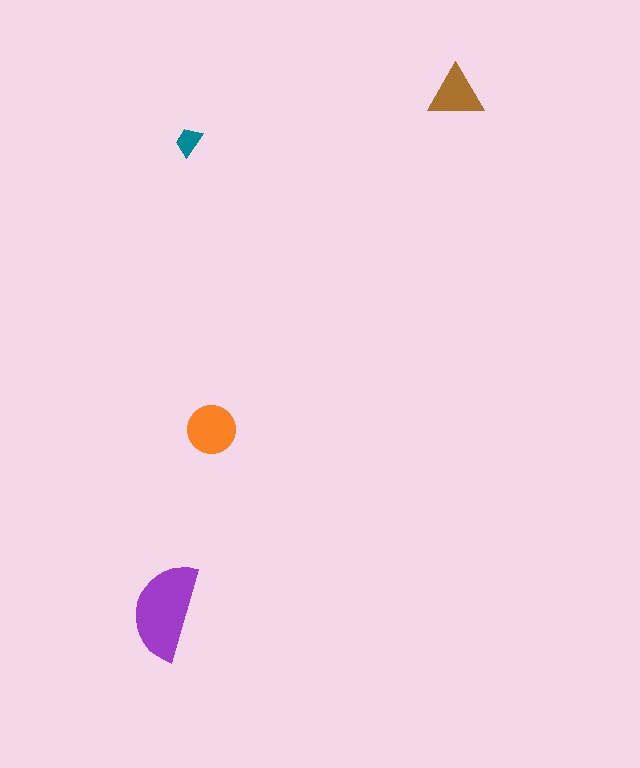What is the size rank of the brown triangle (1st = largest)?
3rd.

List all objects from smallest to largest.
The teal trapezoid, the brown triangle, the orange circle, the purple semicircle.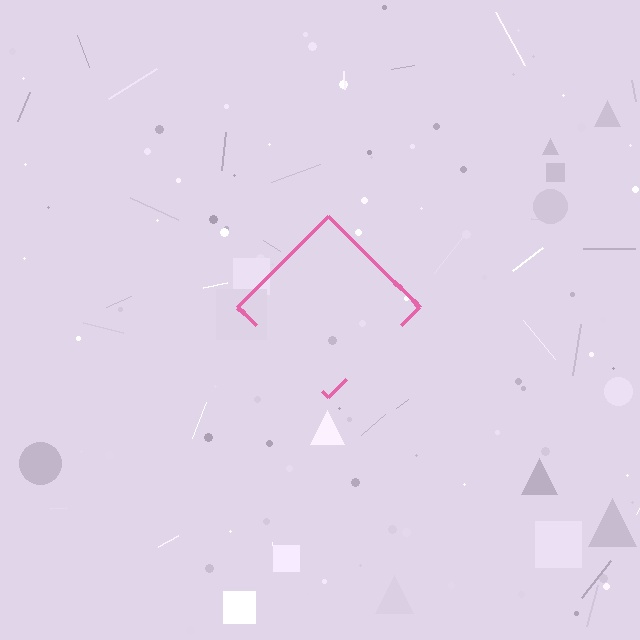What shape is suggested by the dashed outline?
The dashed outline suggests a diamond.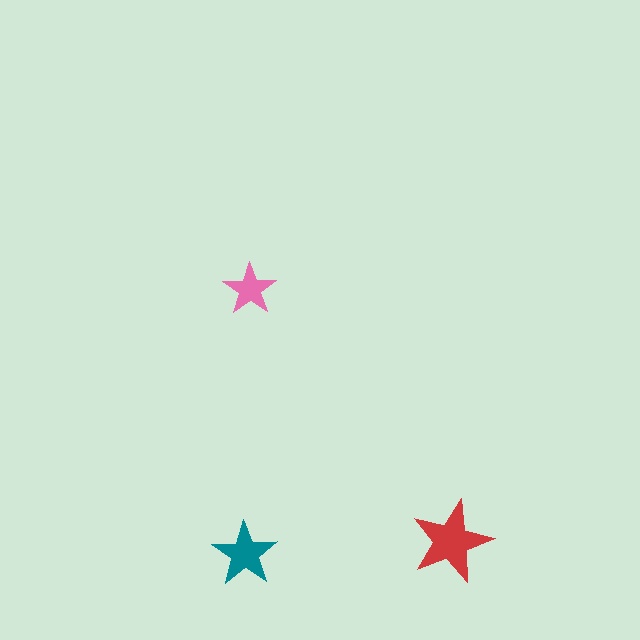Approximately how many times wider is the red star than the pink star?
About 1.5 times wider.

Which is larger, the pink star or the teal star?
The teal one.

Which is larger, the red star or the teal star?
The red one.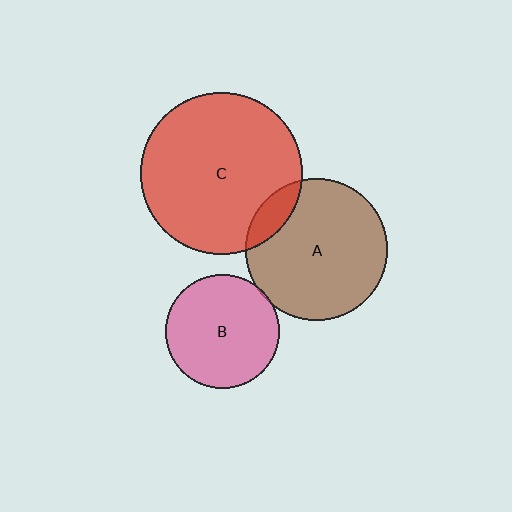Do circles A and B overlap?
Yes.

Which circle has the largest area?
Circle C (red).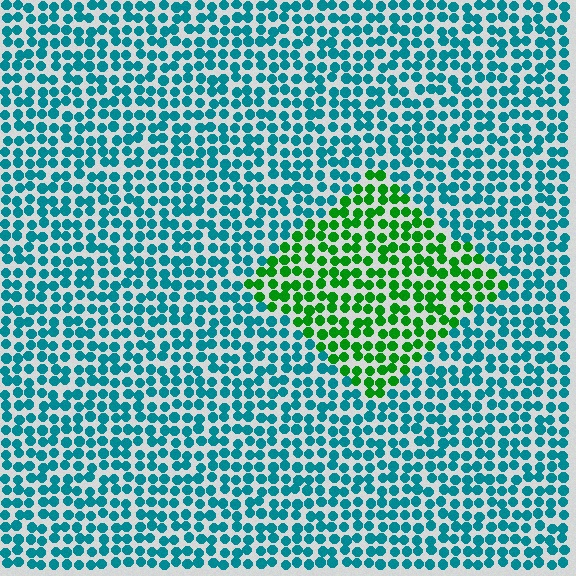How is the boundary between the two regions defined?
The boundary is defined purely by a slight shift in hue (about 59 degrees). Spacing, size, and orientation are identical on both sides.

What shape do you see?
I see a diamond.